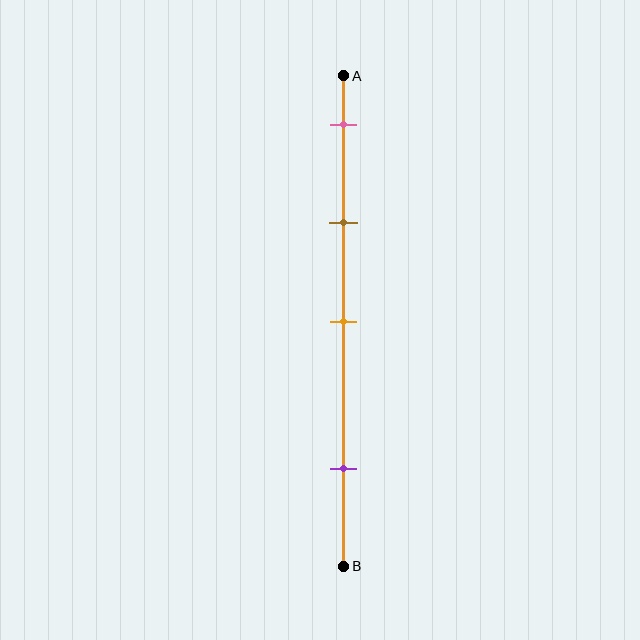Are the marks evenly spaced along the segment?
No, the marks are not evenly spaced.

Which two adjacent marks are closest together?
The pink and brown marks are the closest adjacent pair.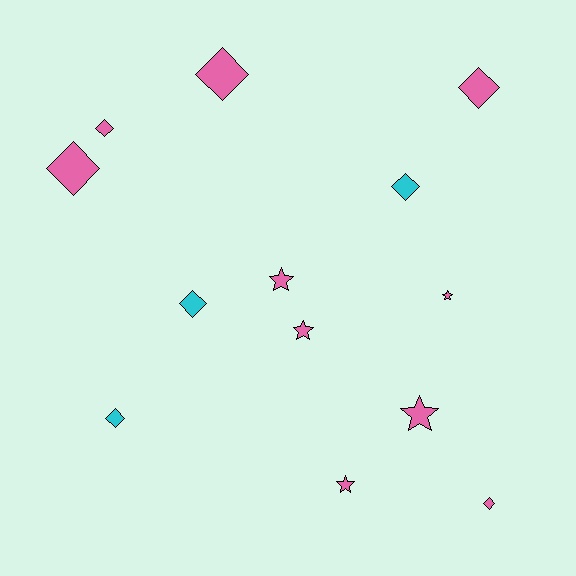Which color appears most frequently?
Pink, with 10 objects.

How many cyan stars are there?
There are no cyan stars.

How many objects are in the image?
There are 13 objects.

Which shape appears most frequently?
Diamond, with 8 objects.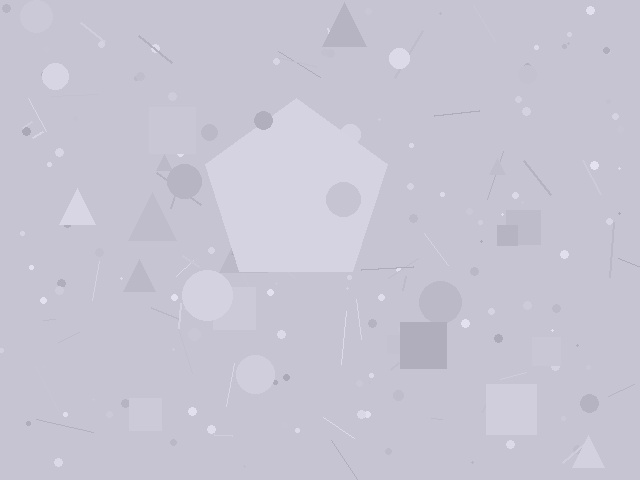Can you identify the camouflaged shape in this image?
The camouflaged shape is a pentagon.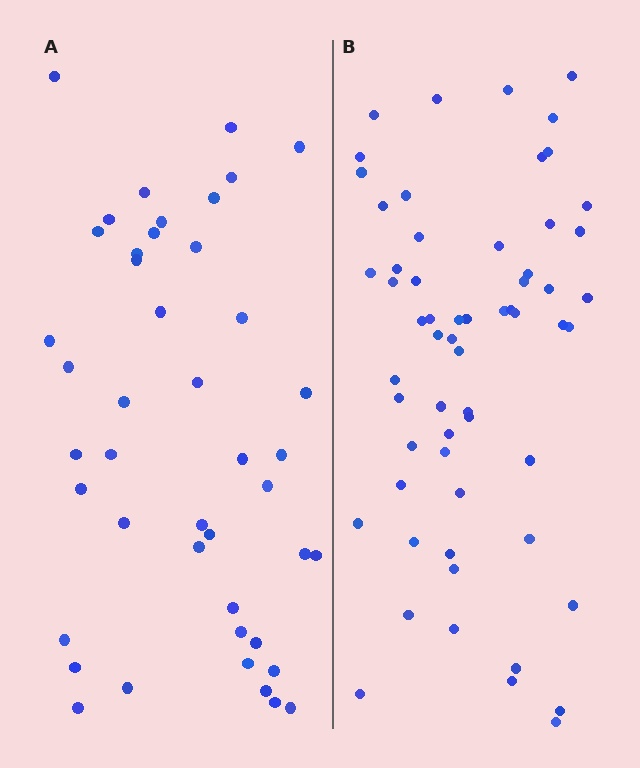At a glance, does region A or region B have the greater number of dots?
Region B (the right region) has more dots.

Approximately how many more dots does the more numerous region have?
Region B has approximately 15 more dots than region A.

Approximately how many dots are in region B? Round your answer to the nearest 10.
About 60 dots.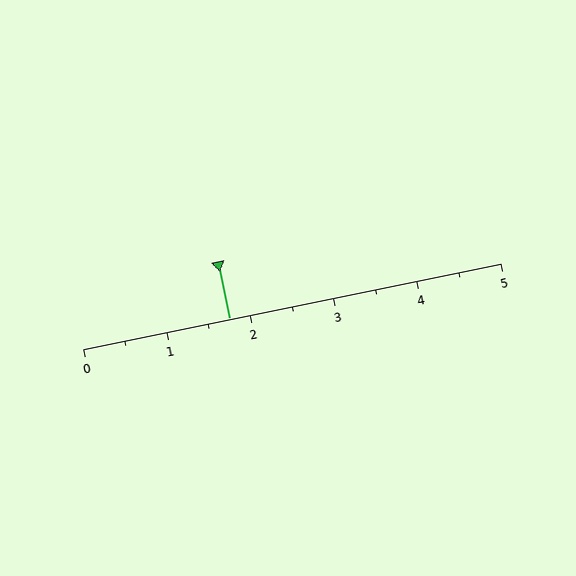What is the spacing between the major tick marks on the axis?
The major ticks are spaced 1 apart.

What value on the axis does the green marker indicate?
The marker indicates approximately 1.8.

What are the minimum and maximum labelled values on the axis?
The axis runs from 0 to 5.